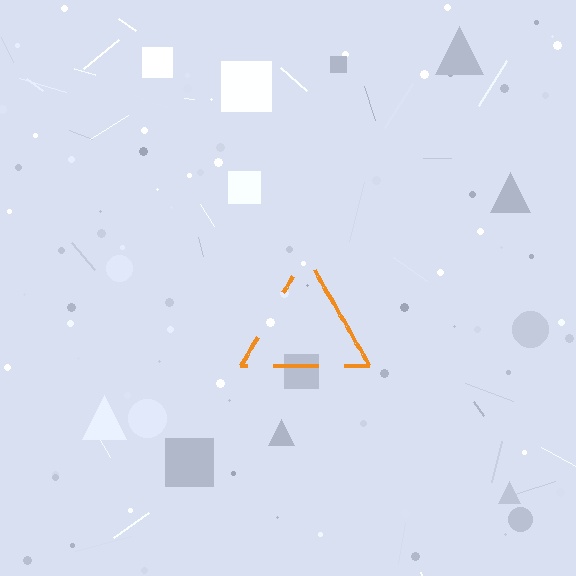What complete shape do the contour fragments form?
The contour fragments form a triangle.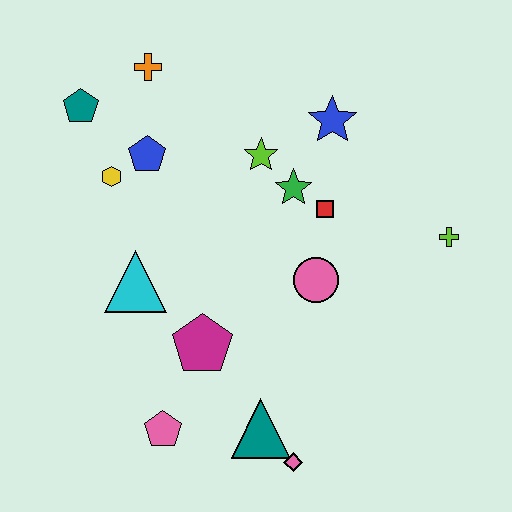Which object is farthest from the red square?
The pink pentagon is farthest from the red square.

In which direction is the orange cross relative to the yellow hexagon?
The orange cross is above the yellow hexagon.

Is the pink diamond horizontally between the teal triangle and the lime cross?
Yes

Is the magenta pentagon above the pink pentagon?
Yes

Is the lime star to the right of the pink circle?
No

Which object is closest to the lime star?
The green star is closest to the lime star.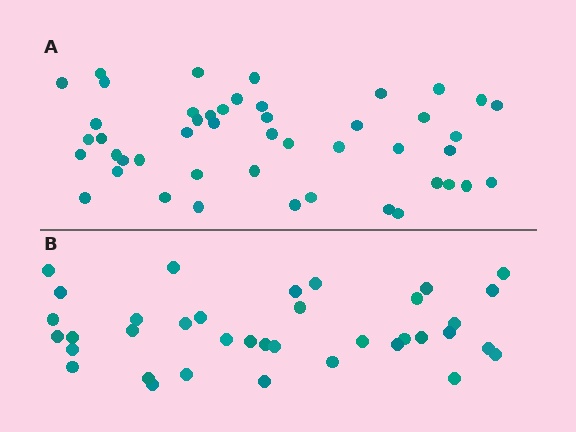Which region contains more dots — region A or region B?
Region A (the top region) has more dots.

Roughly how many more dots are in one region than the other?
Region A has roughly 10 or so more dots than region B.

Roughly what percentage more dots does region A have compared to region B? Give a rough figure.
About 25% more.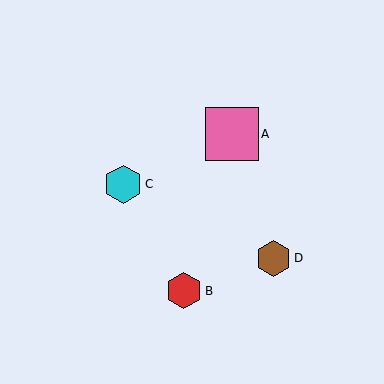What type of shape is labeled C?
Shape C is a cyan hexagon.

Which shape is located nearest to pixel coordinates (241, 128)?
The pink square (labeled A) at (232, 134) is nearest to that location.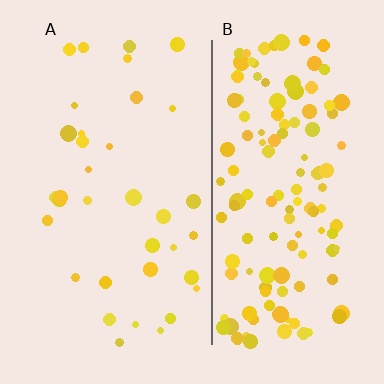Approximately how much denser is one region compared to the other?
Approximately 3.7× — region B over region A.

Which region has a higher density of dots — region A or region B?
B (the right).